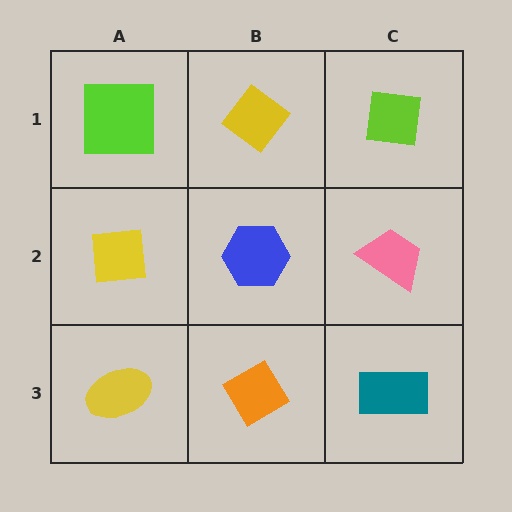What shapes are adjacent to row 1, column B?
A blue hexagon (row 2, column B), a lime square (row 1, column A), a lime square (row 1, column C).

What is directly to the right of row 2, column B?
A pink trapezoid.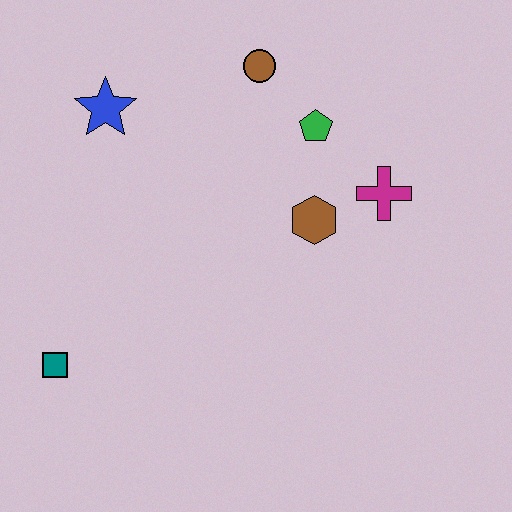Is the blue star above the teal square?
Yes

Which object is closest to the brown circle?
The green pentagon is closest to the brown circle.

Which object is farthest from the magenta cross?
The teal square is farthest from the magenta cross.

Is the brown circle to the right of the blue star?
Yes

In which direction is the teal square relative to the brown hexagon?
The teal square is to the left of the brown hexagon.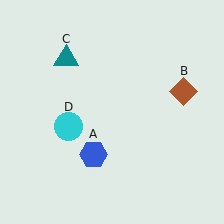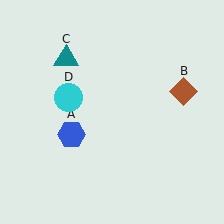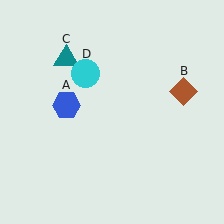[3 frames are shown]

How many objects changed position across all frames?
2 objects changed position: blue hexagon (object A), cyan circle (object D).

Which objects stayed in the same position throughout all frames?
Brown diamond (object B) and teal triangle (object C) remained stationary.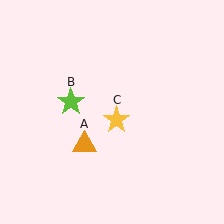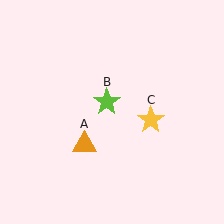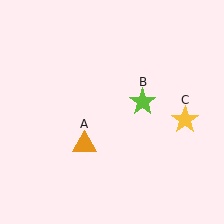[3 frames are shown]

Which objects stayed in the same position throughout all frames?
Orange triangle (object A) remained stationary.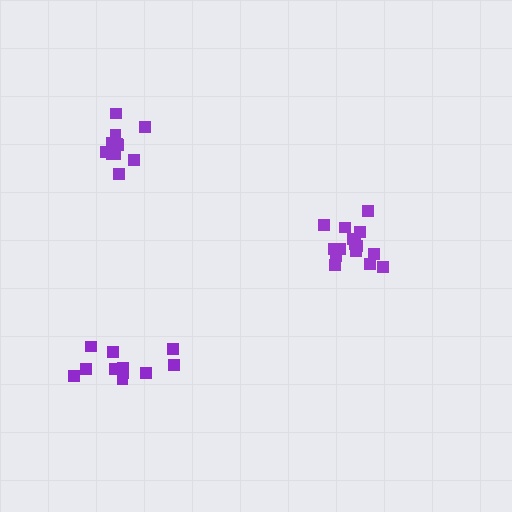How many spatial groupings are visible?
There are 3 spatial groupings.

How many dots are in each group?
Group 1: 15 dots, Group 2: 12 dots, Group 3: 11 dots (38 total).